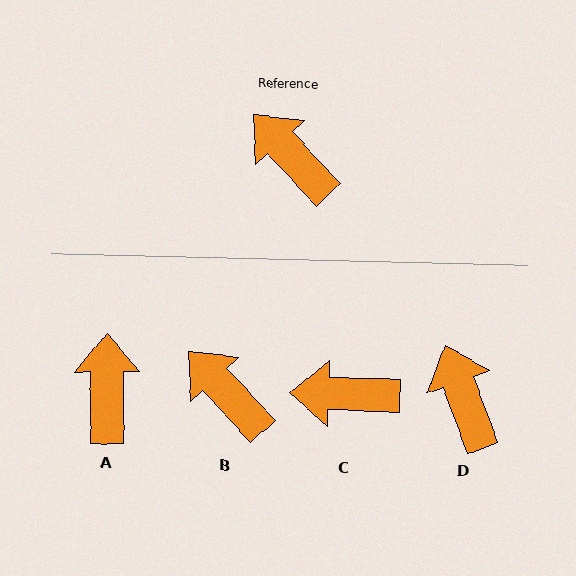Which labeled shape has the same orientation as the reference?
B.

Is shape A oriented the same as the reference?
No, it is off by about 43 degrees.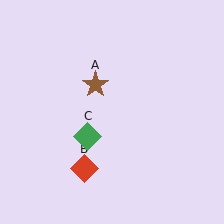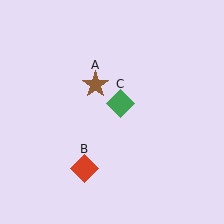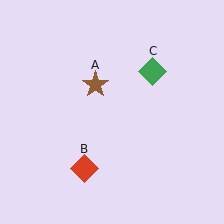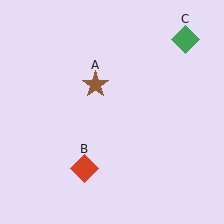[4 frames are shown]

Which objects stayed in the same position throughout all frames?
Brown star (object A) and red diamond (object B) remained stationary.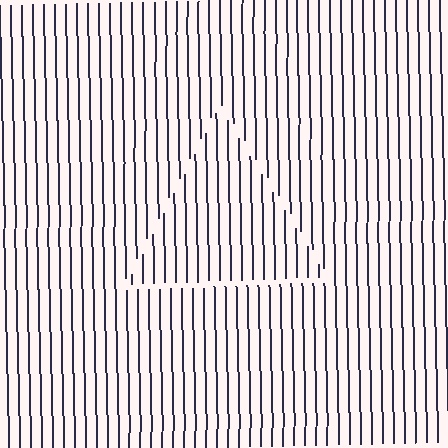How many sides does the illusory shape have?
3 sides — the line-ends trace a triangle.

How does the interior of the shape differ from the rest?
The interior of the shape contains the same grating, shifted by half a period — the contour is defined by the phase discontinuity where line-ends from the inner and outer gratings abut.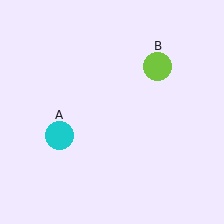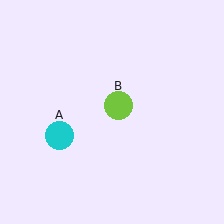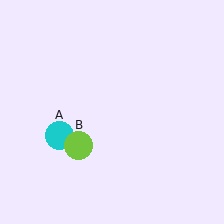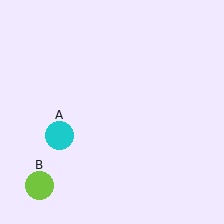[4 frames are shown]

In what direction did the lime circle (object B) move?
The lime circle (object B) moved down and to the left.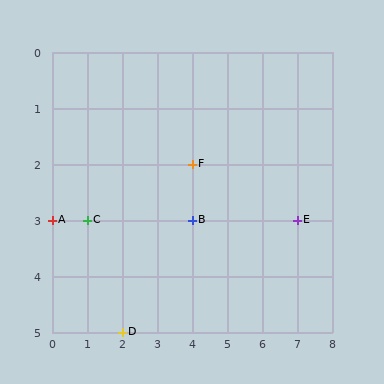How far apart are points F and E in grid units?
Points F and E are 3 columns and 1 row apart (about 3.2 grid units diagonally).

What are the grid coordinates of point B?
Point B is at grid coordinates (4, 3).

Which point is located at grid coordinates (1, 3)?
Point C is at (1, 3).